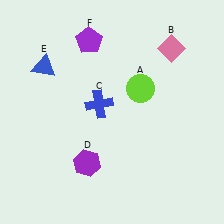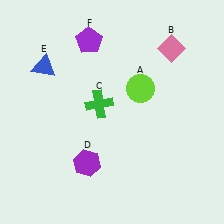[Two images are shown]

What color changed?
The cross (C) changed from blue in Image 1 to green in Image 2.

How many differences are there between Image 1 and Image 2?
There is 1 difference between the two images.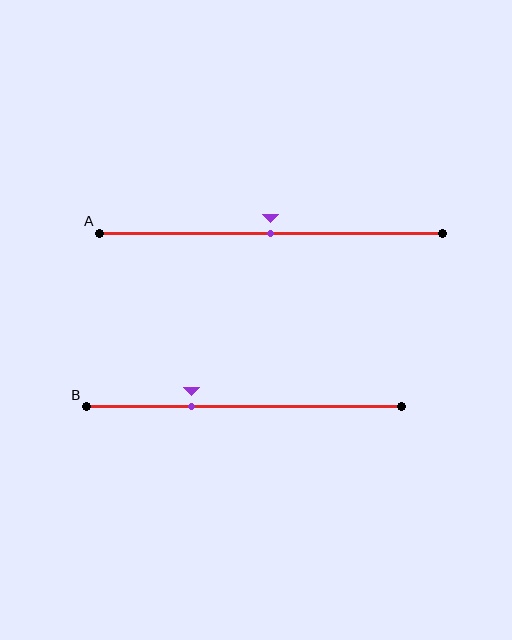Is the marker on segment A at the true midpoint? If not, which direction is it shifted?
Yes, the marker on segment A is at the true midpoint.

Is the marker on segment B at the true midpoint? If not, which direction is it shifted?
No, the marker on segment B is shifted to the left by about 17% of the segment length.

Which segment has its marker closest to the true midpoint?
Segment A has its marker closest to the true midpoint.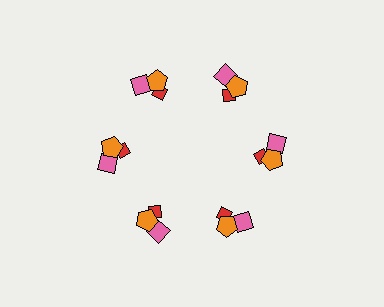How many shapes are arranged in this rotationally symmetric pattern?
There are 18 shapes, arranged in 6 groups of 3.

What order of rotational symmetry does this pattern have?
This pattern has 6-fold rotational symmetry.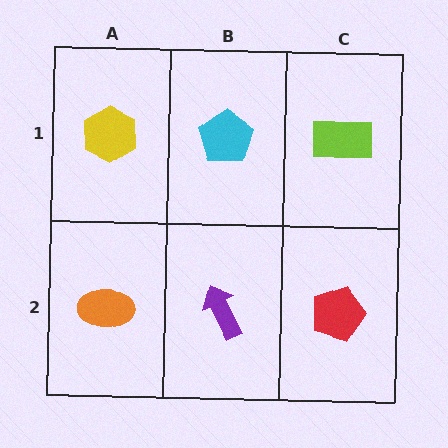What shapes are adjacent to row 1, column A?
An orange ellipse (row 2, column A), a cyan pentagon (row 1, column B).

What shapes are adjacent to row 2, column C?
A lime rectangle (row 1, column C), a purple arrow (row 2, column B).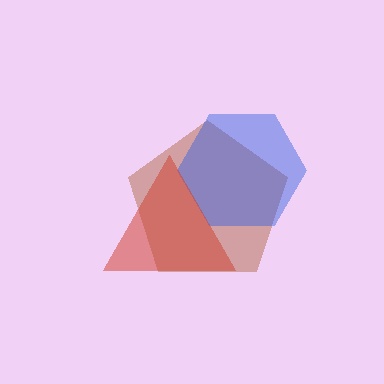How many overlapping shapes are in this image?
There are 3 overlapping shapes in the image.